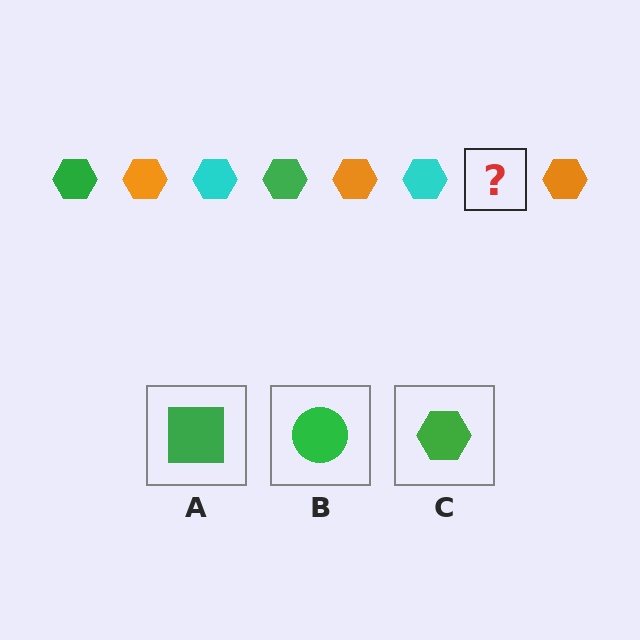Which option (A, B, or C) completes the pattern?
C.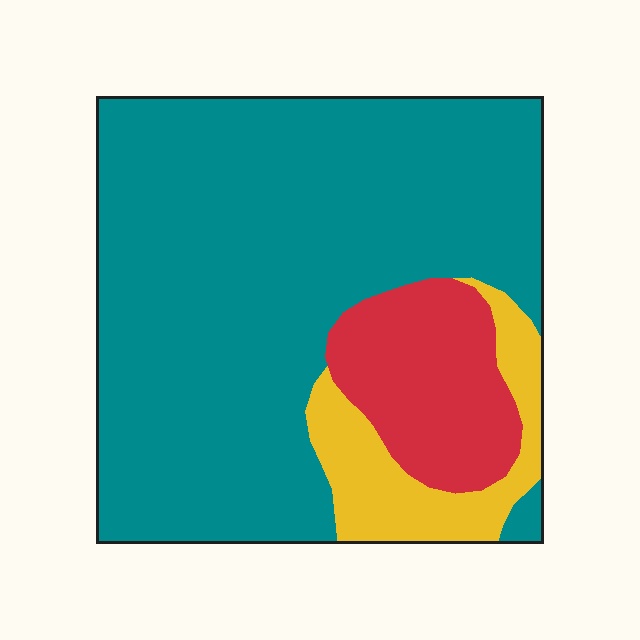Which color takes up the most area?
Teal, at roughly 75%.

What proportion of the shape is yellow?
Yellow covers roughly 10% of the shape.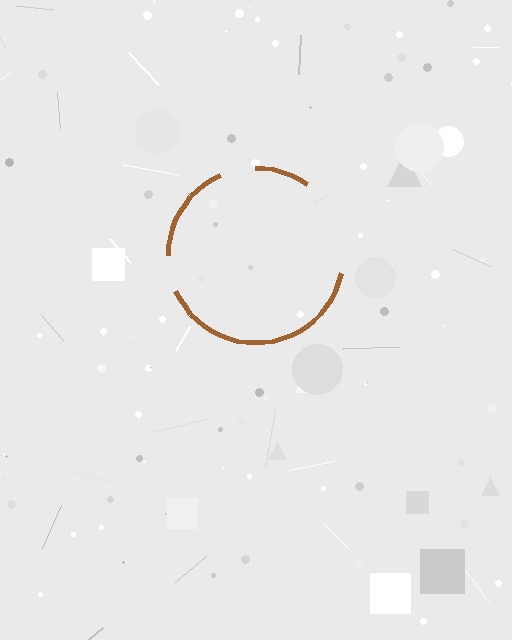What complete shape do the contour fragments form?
The contour fragments form a circle.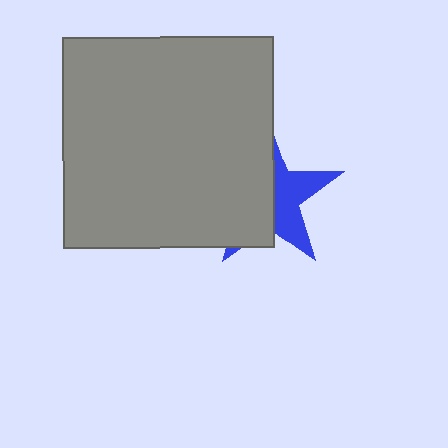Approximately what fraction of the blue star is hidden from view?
Roughly 58% of the blue star is hidden behind the gray square.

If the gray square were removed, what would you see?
You would see the complete blue star.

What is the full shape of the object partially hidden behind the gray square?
The partially hidden object is a blue star.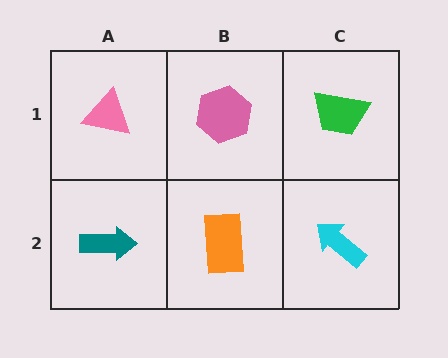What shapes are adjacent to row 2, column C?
A green trapezoid (row 1, column C), an orange rectangle (row 2, column B).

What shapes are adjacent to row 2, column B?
A pink hexagon (row 1, column B), a teal arrow (row 2, column A), a cyan arrow (row 2, column C).